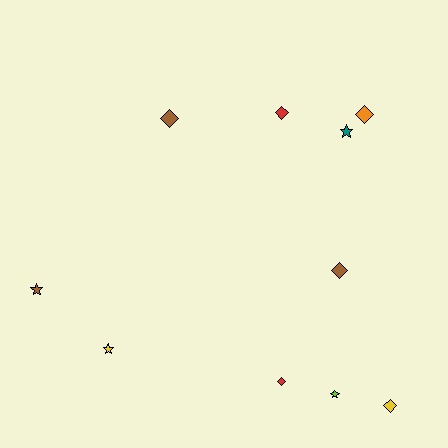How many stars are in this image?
There are 4 stars.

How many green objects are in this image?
There are no green objects.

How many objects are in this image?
There are 10 objects.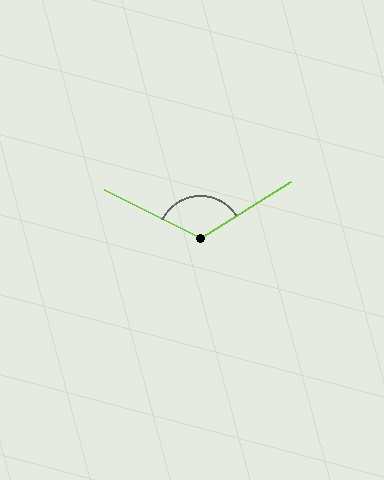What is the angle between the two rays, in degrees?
Approximately 122 degrees.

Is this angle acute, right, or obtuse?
It is obtuse.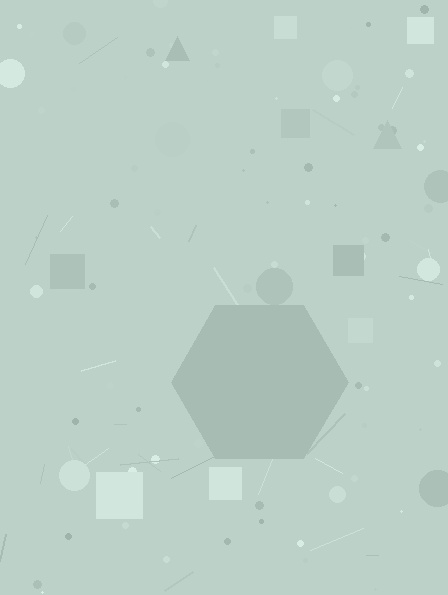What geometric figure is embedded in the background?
A hexagon is embedded in the background.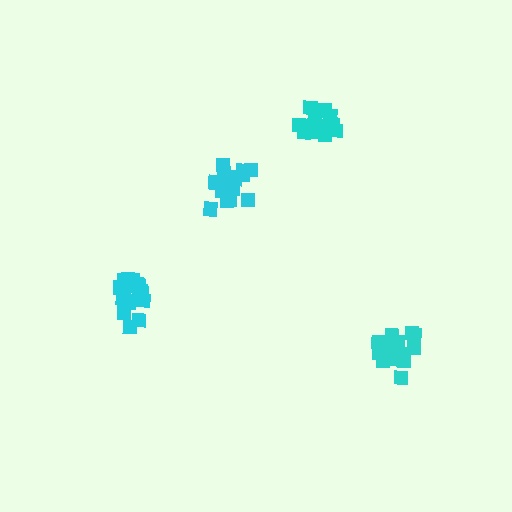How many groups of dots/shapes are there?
There are 4 groups.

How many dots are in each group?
Group 1: 18 dots, Group 2: 20 dots, Group 3: 17 dots, Group 4: 18 dots (73 total).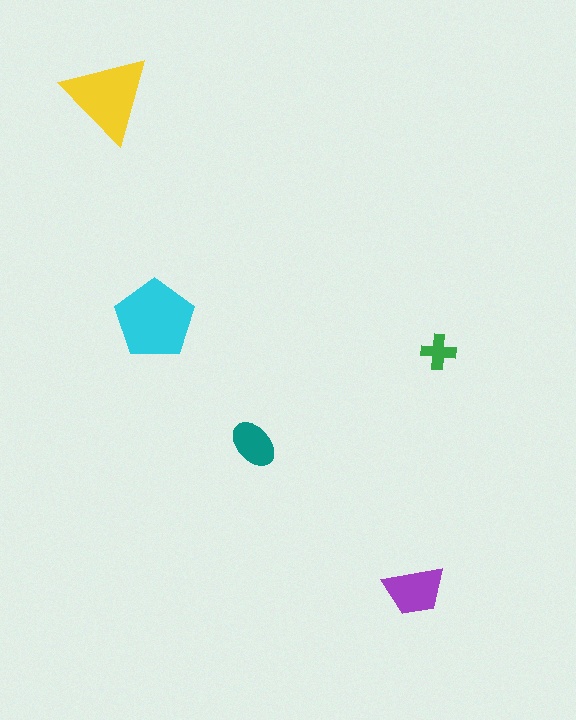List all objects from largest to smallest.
The cyan pentagon, the yellow triangle, the purple trapezoid, the teal ellipse, the green cross.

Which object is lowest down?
The purple trapezoid is bottommost.